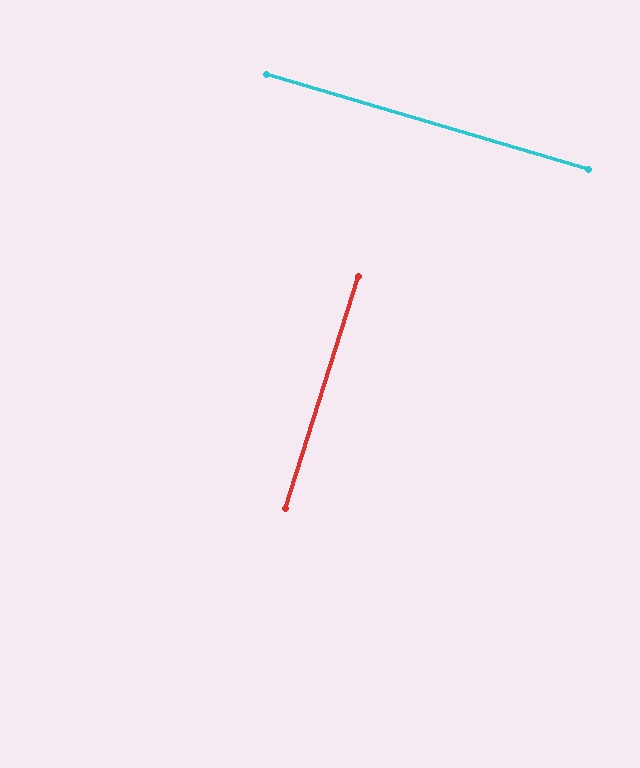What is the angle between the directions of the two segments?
Approximately 89 degrees.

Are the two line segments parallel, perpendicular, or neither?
Perpendicular — they meet at approximately 89°.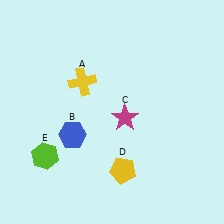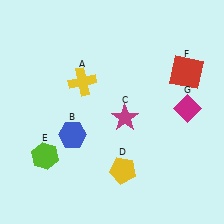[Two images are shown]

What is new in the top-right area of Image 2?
A red square (F) was added in the top-right area of Image 2.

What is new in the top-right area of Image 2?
A magenta diamond (G) was added in the top-right area of Image 2.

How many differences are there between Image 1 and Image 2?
There are 2 differences between the two images.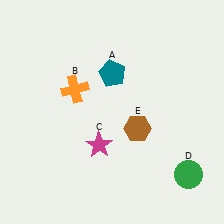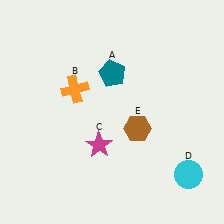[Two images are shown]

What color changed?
The circle (D) changed from green in Image 1 to cyan in Image 2.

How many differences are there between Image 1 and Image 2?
There is 1 difference between the two images.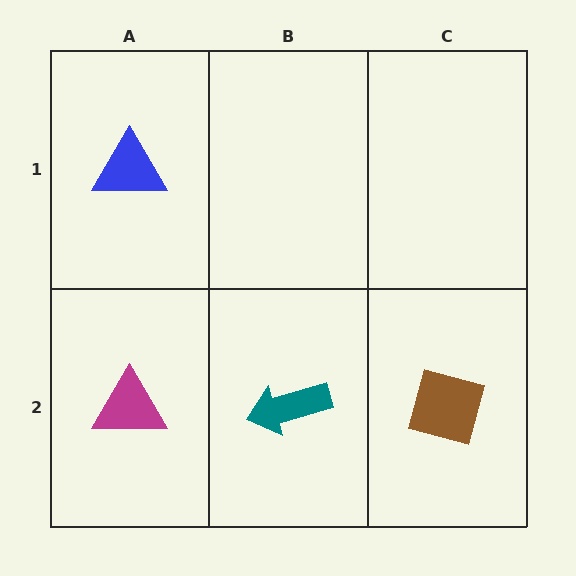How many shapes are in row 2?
3 shapes.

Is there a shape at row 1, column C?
No, that cell is empty.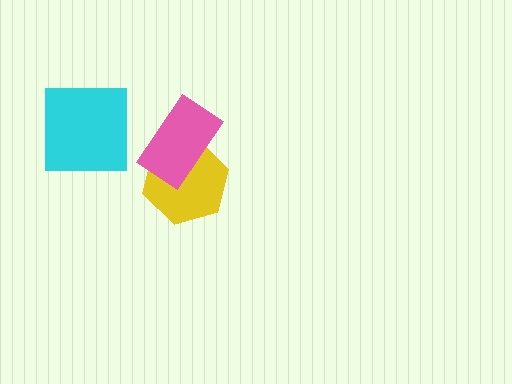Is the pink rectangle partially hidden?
No, no other shape covers it.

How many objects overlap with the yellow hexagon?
1 object overlaps with the yellow hexagon.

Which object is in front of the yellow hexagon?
The pink rectangle is in front of the yellow hexagon.